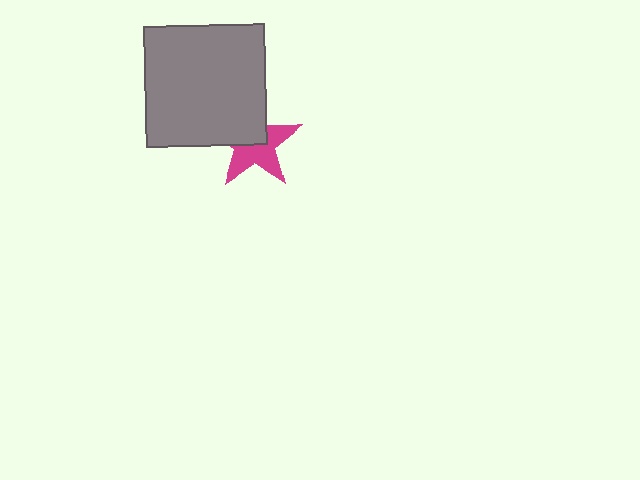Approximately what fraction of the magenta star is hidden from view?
Roughly 44% of the magenta star is hidden behind the gray square.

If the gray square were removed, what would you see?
You would see the complete magenta star.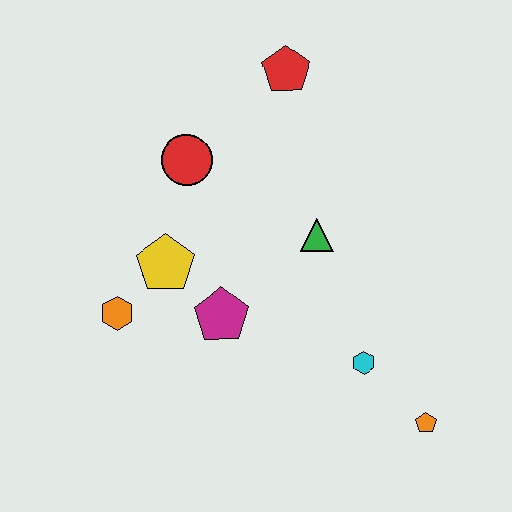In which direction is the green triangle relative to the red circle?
The green triangle is to the right of the red circle.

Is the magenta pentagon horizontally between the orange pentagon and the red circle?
Yes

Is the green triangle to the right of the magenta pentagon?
Yes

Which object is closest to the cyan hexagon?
The orange pentagon is closest to the cyan hexagon.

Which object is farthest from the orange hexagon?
The orange pentagon is farthest from the orange hexagon.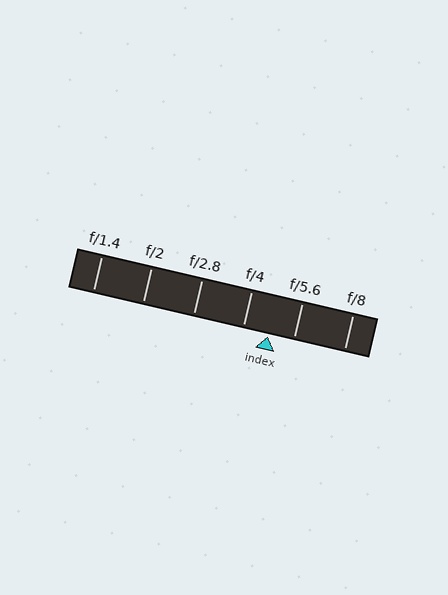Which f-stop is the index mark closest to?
The index mark is closest to f/5.6.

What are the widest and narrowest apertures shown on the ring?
The widest aperture shown is f/1.4 and the narrowest is f/8.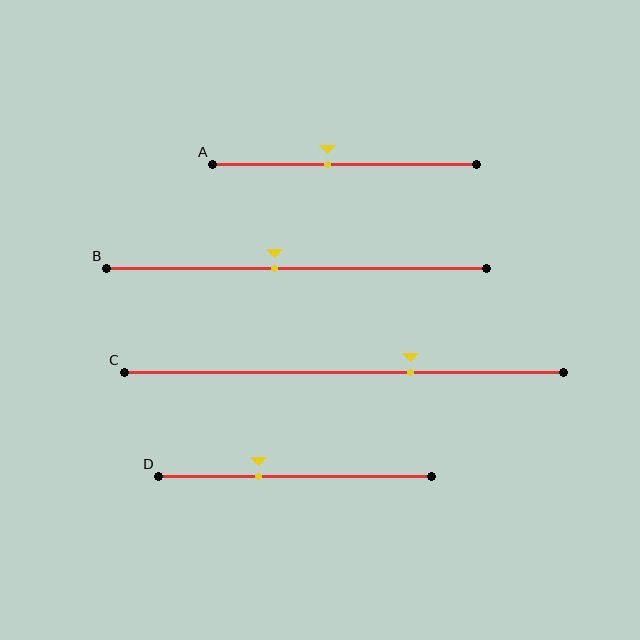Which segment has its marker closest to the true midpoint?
Segment B has its marker closest to the true midpoint.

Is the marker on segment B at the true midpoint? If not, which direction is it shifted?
No, the marker on segment B is shifted to the left by about 6% of the segment length.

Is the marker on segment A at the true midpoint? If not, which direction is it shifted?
No, the marker on segment A is shifted to the left by about 6% of the segment length.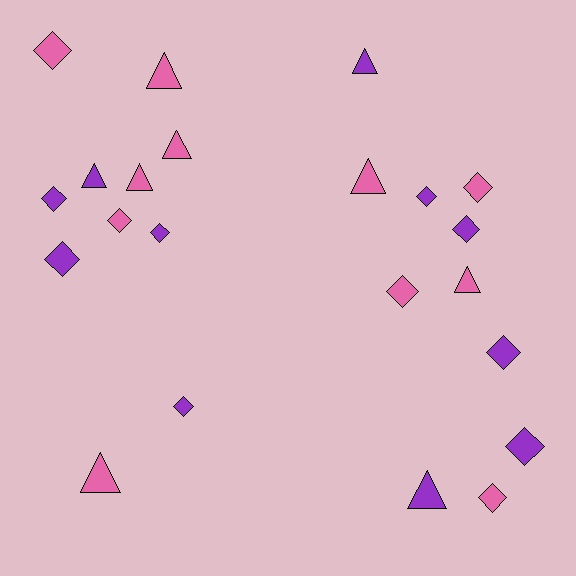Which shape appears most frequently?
Diamond, with 13 objects.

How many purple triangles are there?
There are 3 purple triangles.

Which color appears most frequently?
Pink, with 11 objects.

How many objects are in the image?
There are 22 objects.